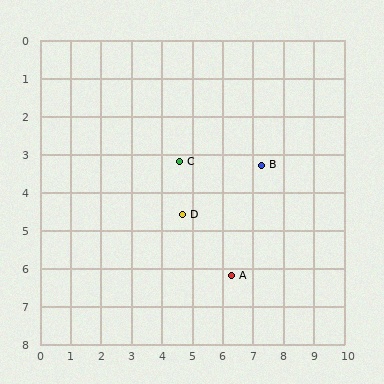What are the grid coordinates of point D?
Point D is at approximately (4.7, 4.6).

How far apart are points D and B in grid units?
Points D and B are about 2.9 grid units apart.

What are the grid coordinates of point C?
Point C is at approximately (4.6, 3.2).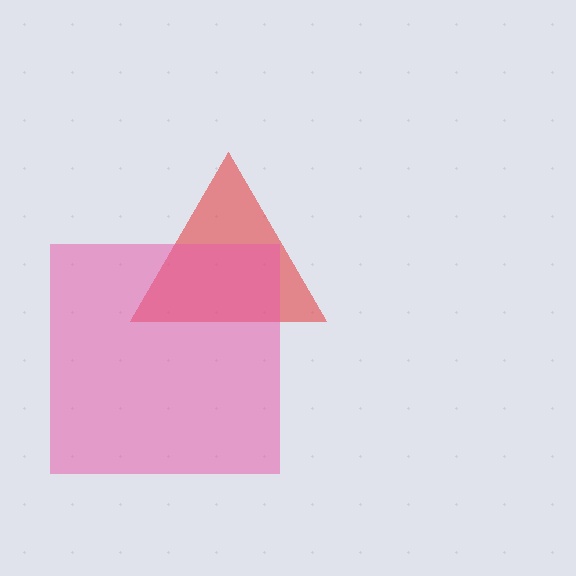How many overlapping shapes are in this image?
There are 2 overlapping shapes in the image.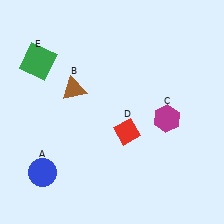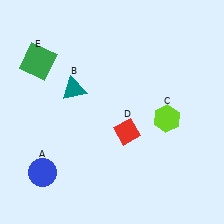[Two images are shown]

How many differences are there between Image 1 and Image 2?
There are 2 differences between the two images.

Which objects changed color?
B changed from brown to teal. C changed from magenta to lime.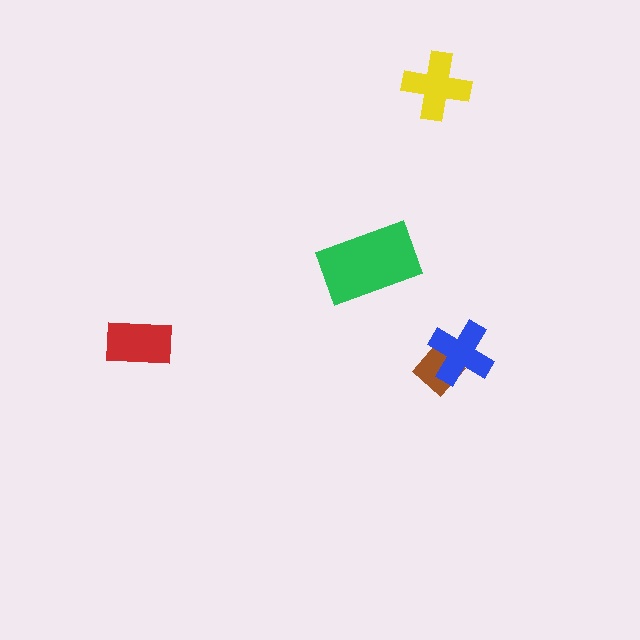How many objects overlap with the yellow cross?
0 objects overlap with the yellow cross.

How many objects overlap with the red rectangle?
0 objects overlap with the red rectangle.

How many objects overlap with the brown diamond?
1 object overlaps with the brown diamond.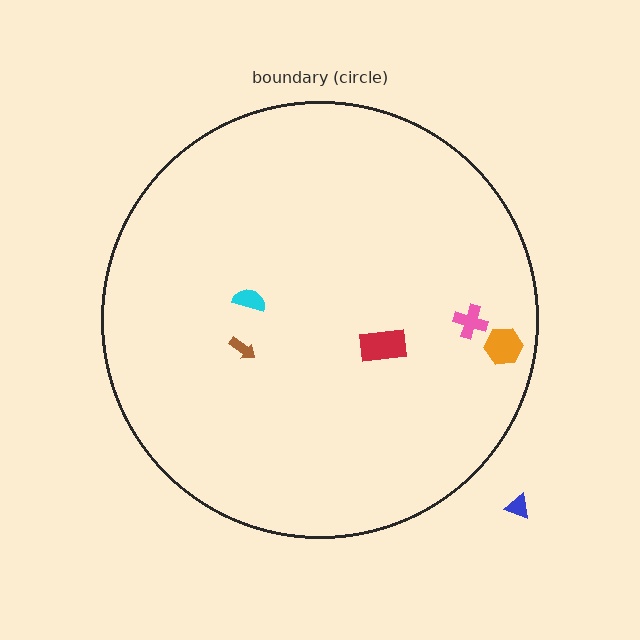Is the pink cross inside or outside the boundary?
Inside.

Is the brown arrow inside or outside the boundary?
Inside.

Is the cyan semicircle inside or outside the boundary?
Inside.